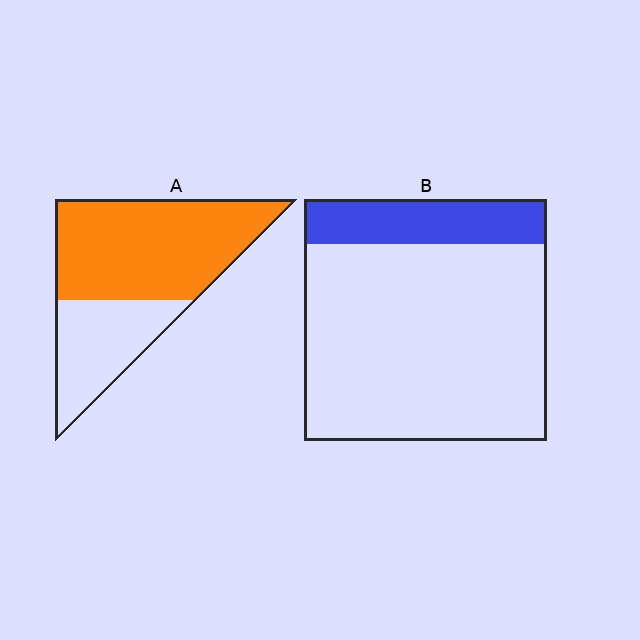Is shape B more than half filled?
No.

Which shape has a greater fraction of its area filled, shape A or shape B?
Shape A.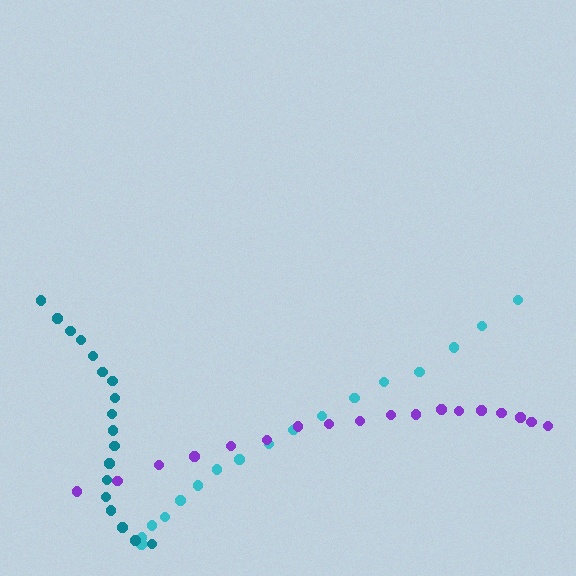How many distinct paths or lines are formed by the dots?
There are 3 distinct paths.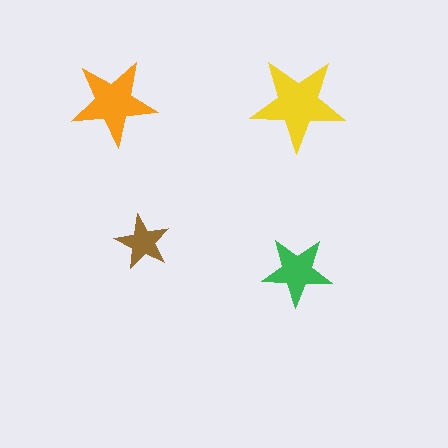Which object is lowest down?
The green star is bottommost.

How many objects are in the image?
There are 4 objects in the image.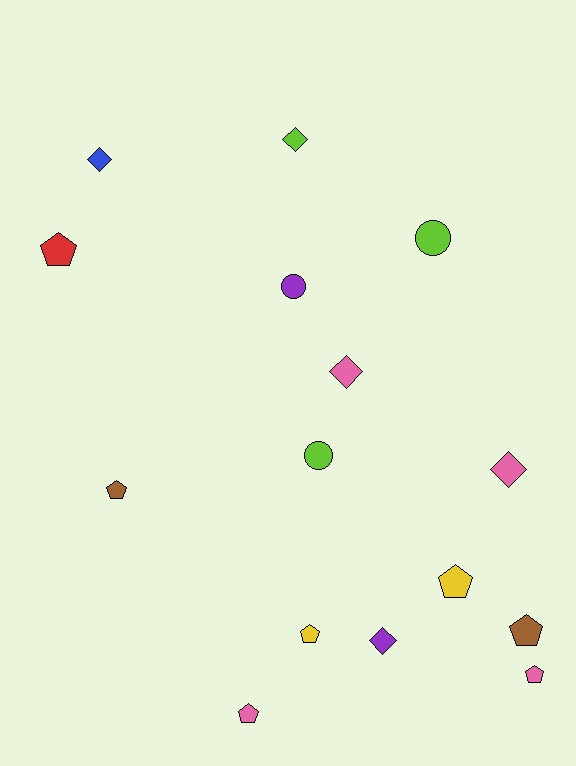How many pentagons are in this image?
There are 7 pentagons.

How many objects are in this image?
There are 15 objects.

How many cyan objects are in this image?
There are no cyan objects.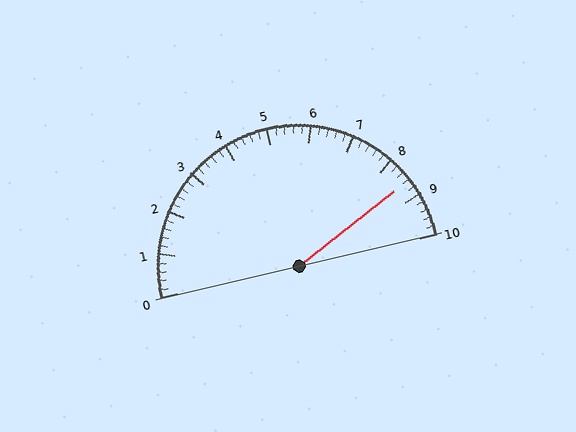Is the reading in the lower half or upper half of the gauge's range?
The reading is in the upper half of the range (0 to 10).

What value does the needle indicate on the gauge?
The needle indicates approximately 8.6.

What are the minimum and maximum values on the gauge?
The gauge ranges from 0 to 10.